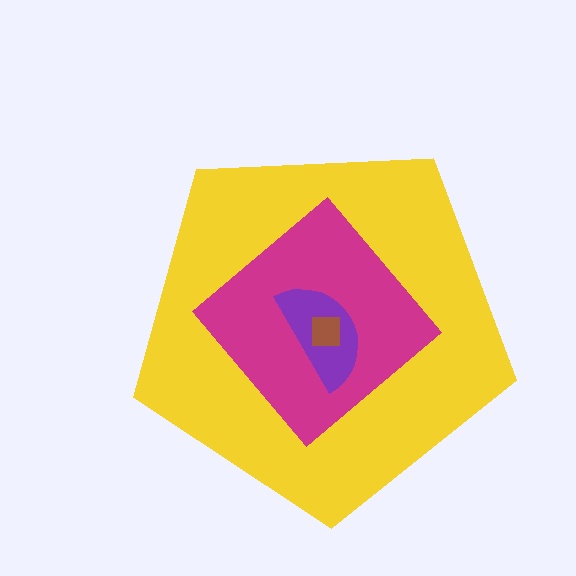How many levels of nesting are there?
4.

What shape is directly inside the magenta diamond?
The purple semicircle.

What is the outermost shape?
The yellow pentagon.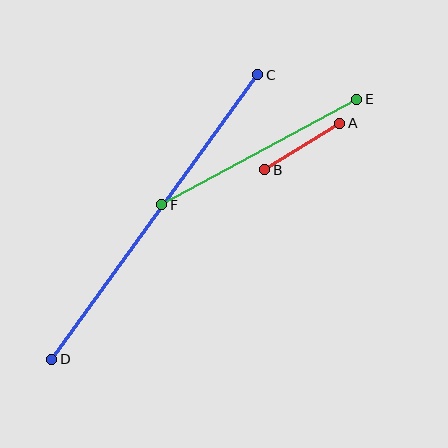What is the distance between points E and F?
The distance is approximately 221 pixels.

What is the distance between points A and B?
The distance is approximately 88 pixels.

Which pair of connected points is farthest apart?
Points C and D are farthest apart.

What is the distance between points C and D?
The distance is approximately 351 pixels.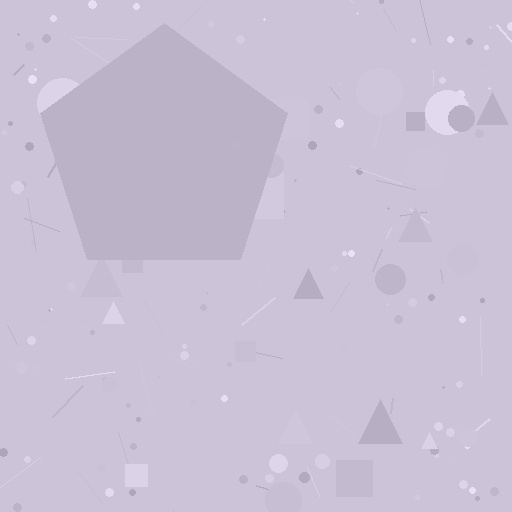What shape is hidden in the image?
A pentagon is hidden in the image.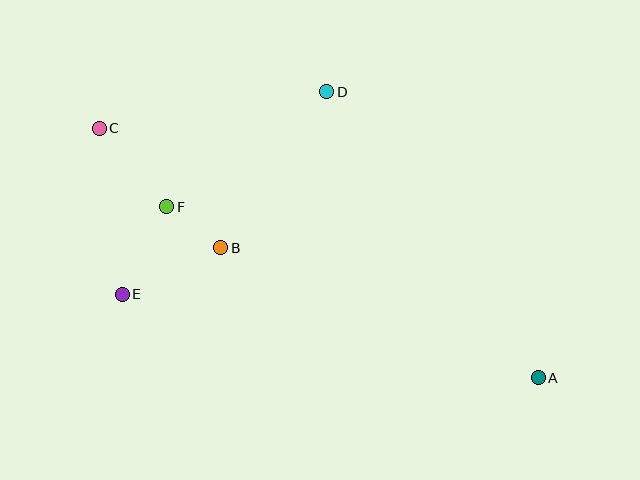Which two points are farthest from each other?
Points A and C are farthest from each other.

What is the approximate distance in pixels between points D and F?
The distance between D and F is approximately 197 pixels.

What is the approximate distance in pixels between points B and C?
The distance between B and C is approximately 170 pixels.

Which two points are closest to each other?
Points B and F are closest to each other.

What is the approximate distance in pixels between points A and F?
The distance between A and F is approximately 409 pixels.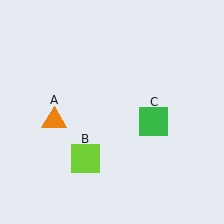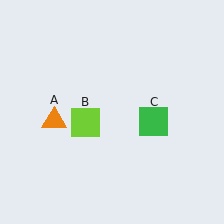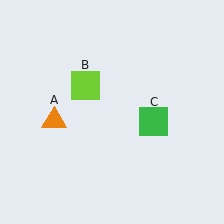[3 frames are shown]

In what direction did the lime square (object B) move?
The lime square (object B) moved up.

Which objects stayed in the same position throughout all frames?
Orange triangle (object A) and green square (object C) remained stationary.